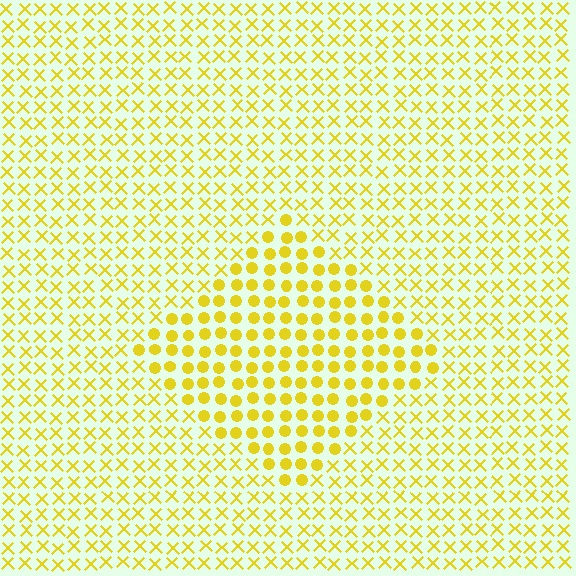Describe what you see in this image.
The image is filled with small yellow elements arranged in a uniform grid. A diamond-shaped region contains circles, while the surrounding area contains X marks. The boundary is defined purely by the change in element shape.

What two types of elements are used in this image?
The image uses circles inside the diamond region and X marks outside it.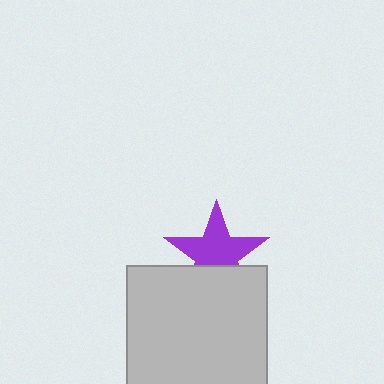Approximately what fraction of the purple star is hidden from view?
Roughly 32% of the purple star is hidden behind the light gray rectangle.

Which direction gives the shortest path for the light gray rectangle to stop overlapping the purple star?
Moving down gives the shortest separation.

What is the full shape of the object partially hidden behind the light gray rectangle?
The partially hidden object is a purple star.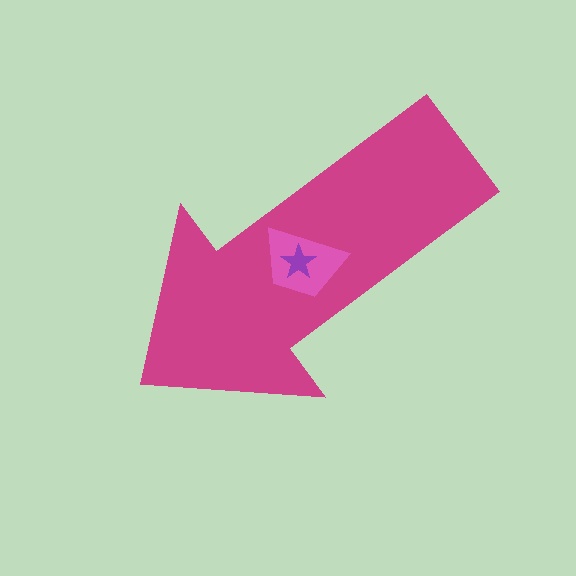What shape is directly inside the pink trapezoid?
The purple star.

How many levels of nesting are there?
3.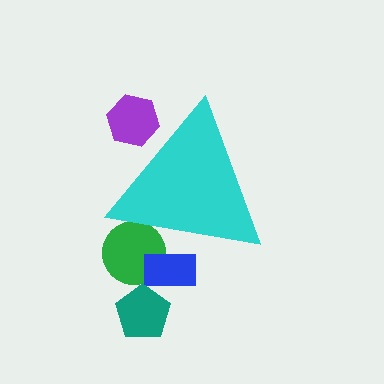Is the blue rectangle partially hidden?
Yes, the blue rectangle is partially hidden behind the cyan triangle.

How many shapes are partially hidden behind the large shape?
3 shapes are partially hidden.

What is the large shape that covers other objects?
A cyan triangle.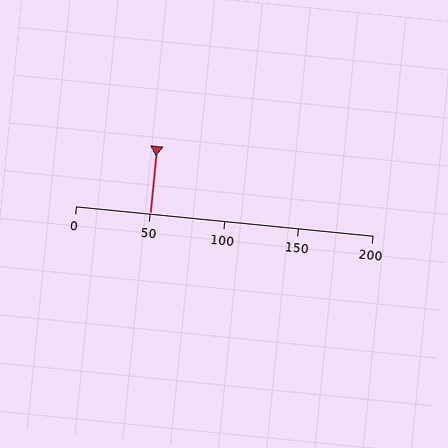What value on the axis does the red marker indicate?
The marker indicates approximately 50.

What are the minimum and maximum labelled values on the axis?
The axis runs from 0 to 200.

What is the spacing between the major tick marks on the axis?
The major ticks are spaced 50 apart.